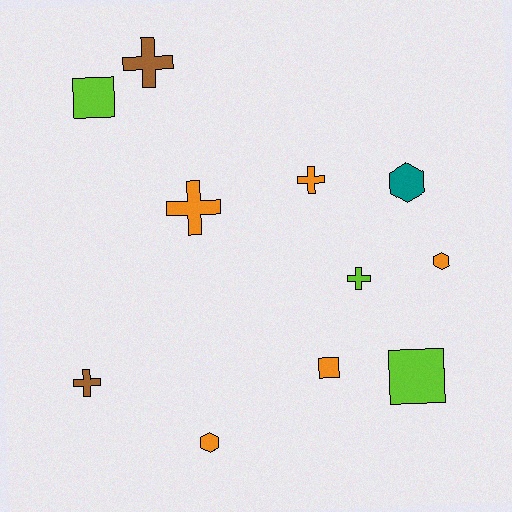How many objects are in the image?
There are 11 objects.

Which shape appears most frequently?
Cross, with 5 objects.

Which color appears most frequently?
Orange, with 5 objects.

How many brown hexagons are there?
There are no brown hexagons.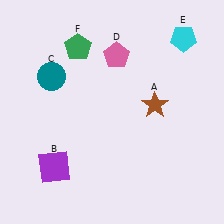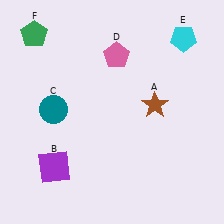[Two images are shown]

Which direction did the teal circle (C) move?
The teal circle (C) moved down.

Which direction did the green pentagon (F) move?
The green pentagon (F) moved left.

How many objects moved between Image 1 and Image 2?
2 objects moved between the two images.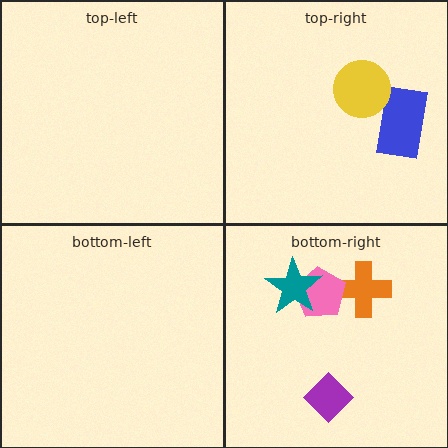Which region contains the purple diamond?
The bottom-right region.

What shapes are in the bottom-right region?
The orange cross, the pink pentagon, the purple diamond, the teal star.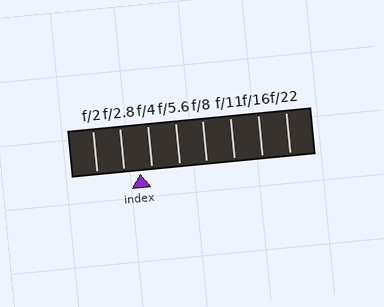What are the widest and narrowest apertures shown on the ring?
The widest aperture shown is f/2 and the narrowest is f/22.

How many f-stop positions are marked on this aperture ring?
There are 8 f-stop positions marked.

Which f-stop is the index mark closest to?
The index mark is closest to f/4.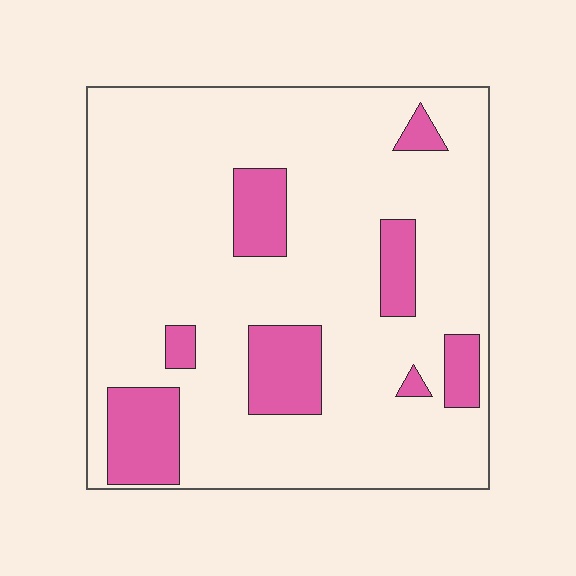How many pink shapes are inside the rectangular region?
8.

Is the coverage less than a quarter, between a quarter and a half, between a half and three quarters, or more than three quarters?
Less than a quarter.